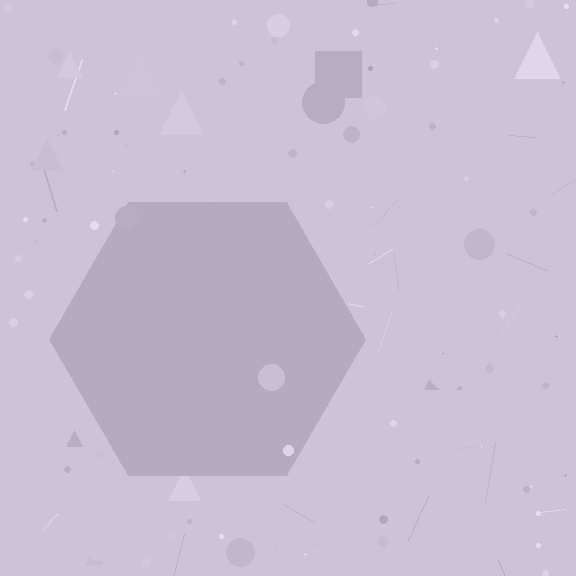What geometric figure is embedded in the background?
A hexagon is embedded in the background.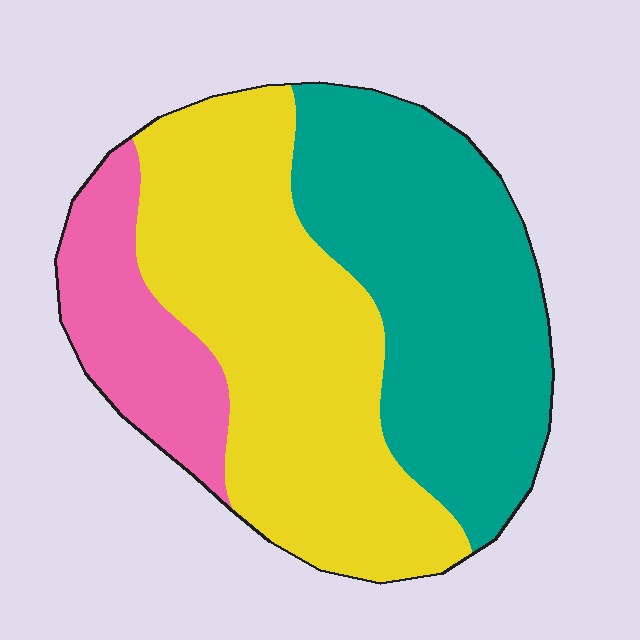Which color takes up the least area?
Pink, at roughly 15%.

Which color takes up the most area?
Yellow, at roughly 45%.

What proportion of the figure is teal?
Teal takes up about two fifths (2/5) of the figure.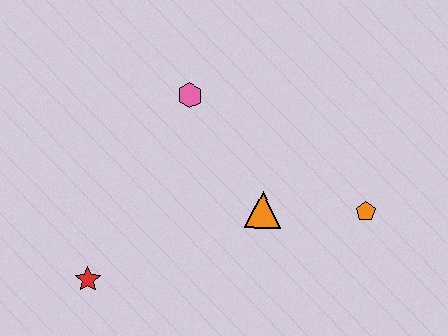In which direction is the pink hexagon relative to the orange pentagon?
The pink hexagon is to the left of the orange pentagon.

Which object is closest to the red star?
The orange triangle is closest to the red star.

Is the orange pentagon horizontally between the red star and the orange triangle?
No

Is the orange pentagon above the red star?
Yes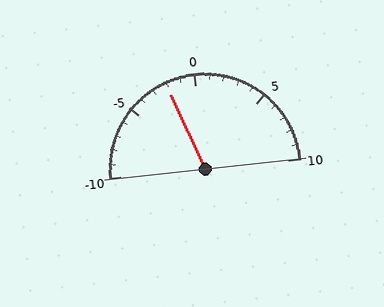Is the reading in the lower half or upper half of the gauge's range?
The reading is in the lower half of the range (-10 to 10).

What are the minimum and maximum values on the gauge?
The gauge ranges from -10 to 10.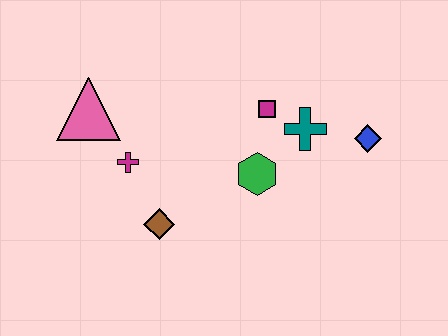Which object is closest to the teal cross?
The magenta square is closest to the teal cross.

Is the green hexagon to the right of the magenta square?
No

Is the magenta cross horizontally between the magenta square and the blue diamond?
No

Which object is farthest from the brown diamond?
The blue diamond is farthest from the brown diamond.